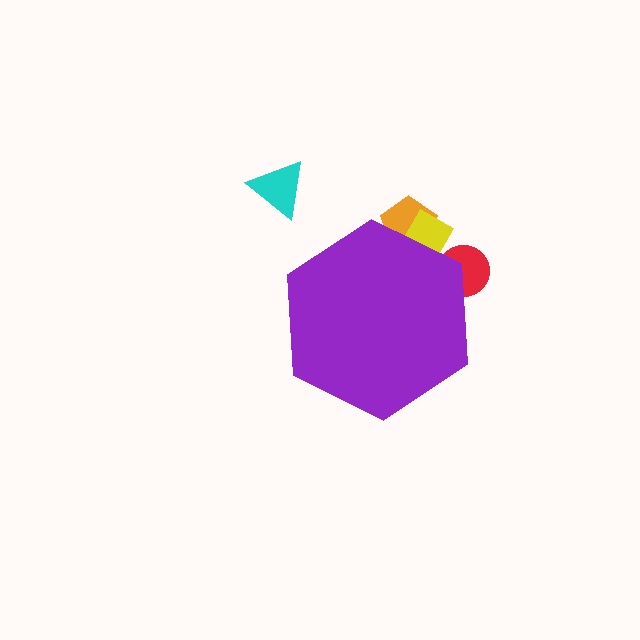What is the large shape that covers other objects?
A purple hexagon.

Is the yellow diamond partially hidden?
Yes, the yellow diamond is partially hidden behind the purple hexagon.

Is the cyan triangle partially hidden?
No, the cyan triangle is fully visible.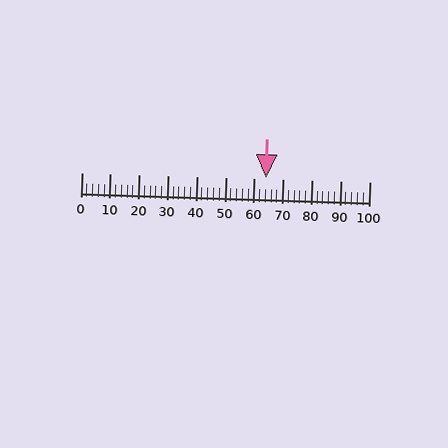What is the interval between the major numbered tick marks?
The major tick marks are spaced 10 units apart.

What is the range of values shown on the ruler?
The ruler shows values from 0 to 100.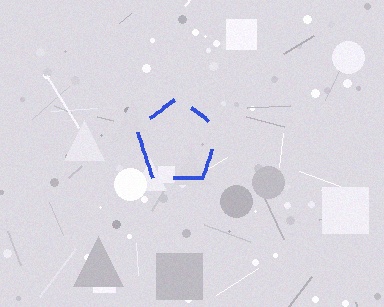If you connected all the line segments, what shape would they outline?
They would outline a pentagon.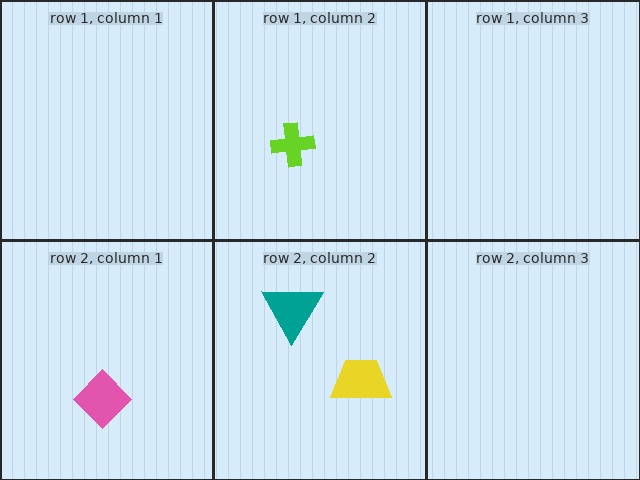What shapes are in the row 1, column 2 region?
The lime cross.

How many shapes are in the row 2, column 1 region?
1.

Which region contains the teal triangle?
The row 2, column 2 region.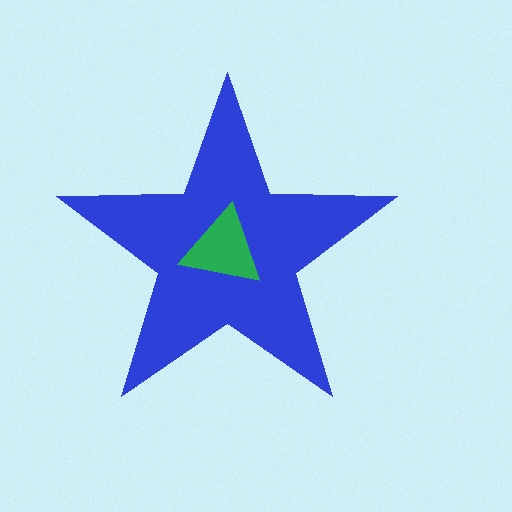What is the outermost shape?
The blue star.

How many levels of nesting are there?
2.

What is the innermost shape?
The green triangle.